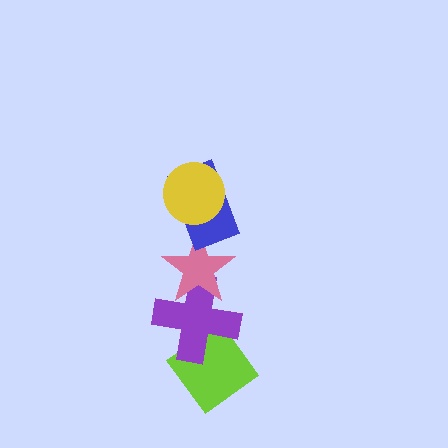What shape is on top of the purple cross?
The pink star is on top of the purple cross.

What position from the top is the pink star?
The pink star is 3rd from the top.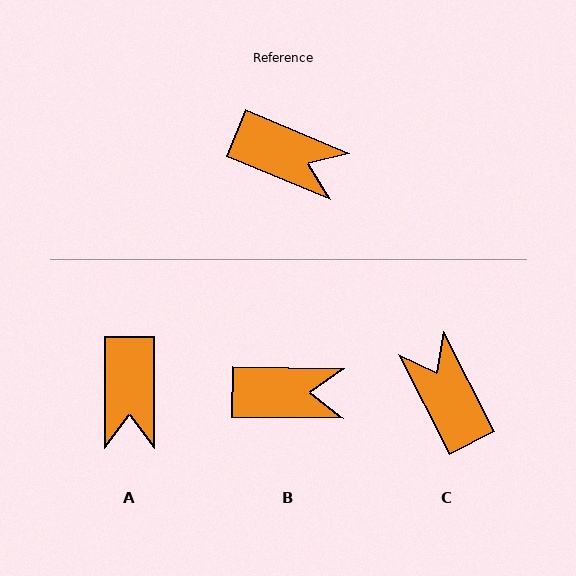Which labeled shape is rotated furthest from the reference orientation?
C, about 140 degrees away.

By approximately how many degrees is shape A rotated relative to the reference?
Approximately 67 degrees clockwise.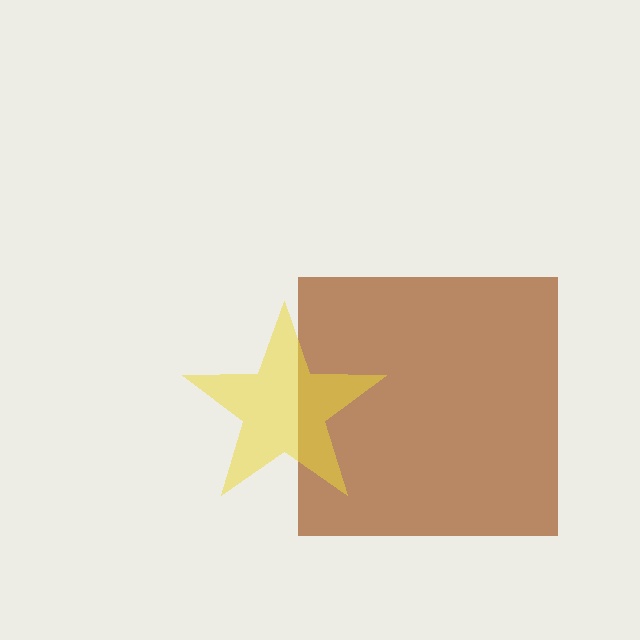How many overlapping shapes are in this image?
There are 2 overlapping shapes in the image.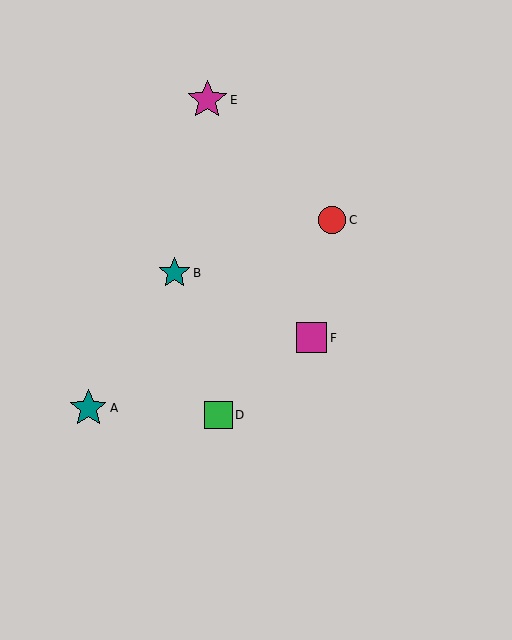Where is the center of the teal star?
The center of the teal star is at (175, 273).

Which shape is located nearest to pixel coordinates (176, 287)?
The teal star (labeled B) at (175, 273) is nearest to that location.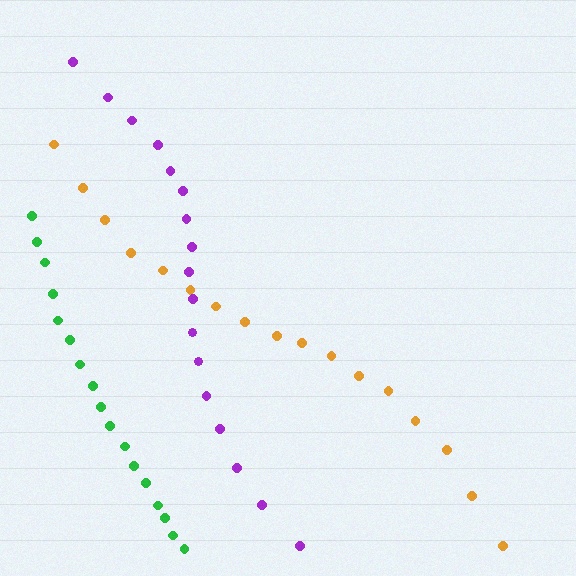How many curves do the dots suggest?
There are 3 distinct paths.